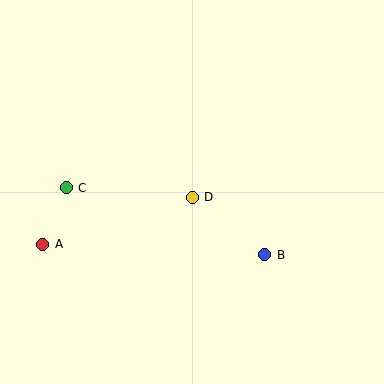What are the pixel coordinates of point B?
Point B is at (265, 255).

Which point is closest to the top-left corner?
Point C is closest to the top-left corner.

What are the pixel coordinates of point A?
Point A is at (43, 244).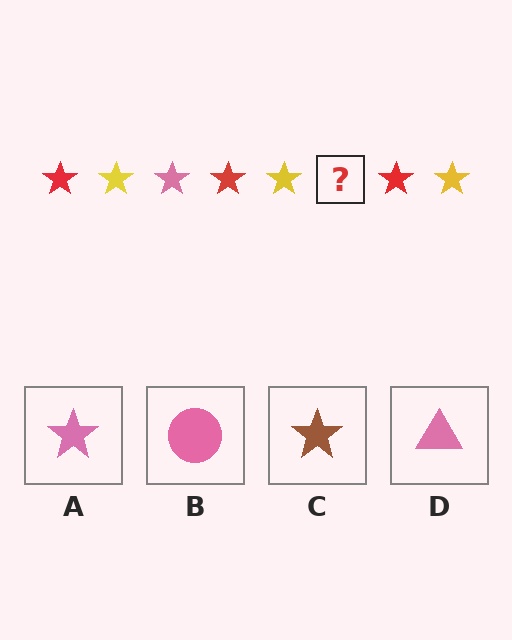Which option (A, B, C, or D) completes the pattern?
A.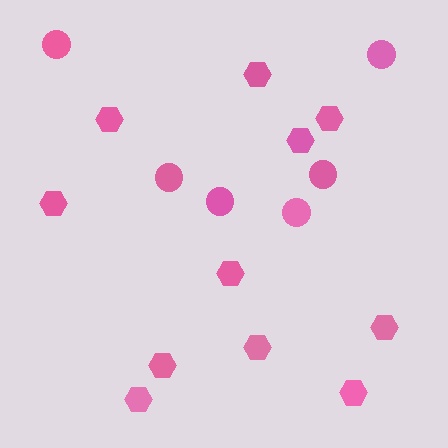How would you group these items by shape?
There are 2 groups: one group of hexagons (11) and one group of circles (6).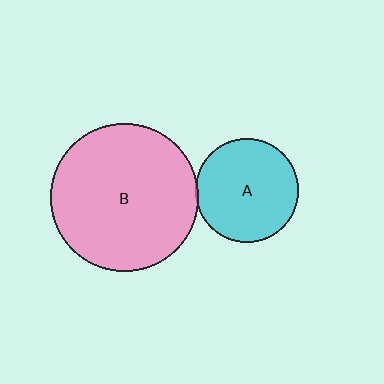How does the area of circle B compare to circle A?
Approximately 2.0 times.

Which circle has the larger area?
Circle B (pink).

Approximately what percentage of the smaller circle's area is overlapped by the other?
Approximately 5%.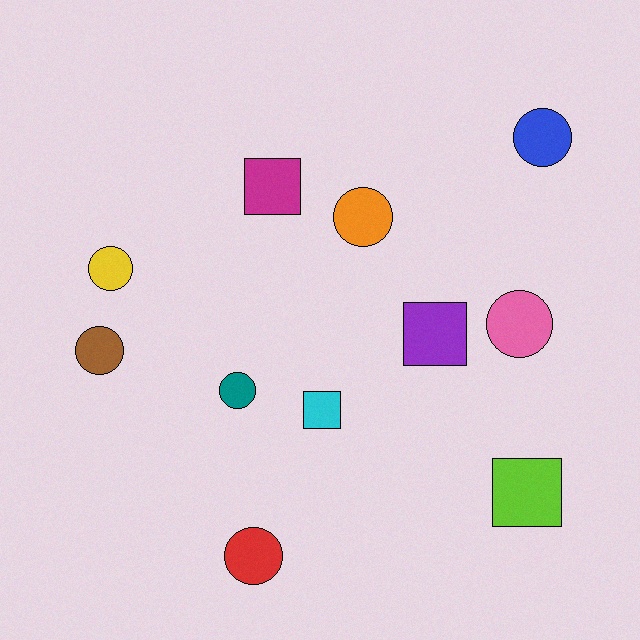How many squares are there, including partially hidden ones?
There are 4 squares.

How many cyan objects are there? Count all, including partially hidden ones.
There is 1 cyan object.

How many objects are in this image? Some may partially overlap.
There are 11 objects.